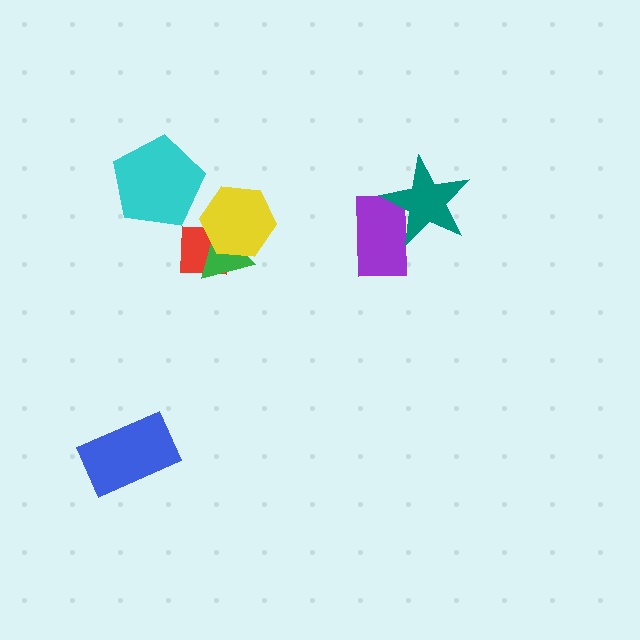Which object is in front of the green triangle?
The yellow hexagon is in front of the green triangle.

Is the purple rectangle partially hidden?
Yes, it is partially covered by another shape.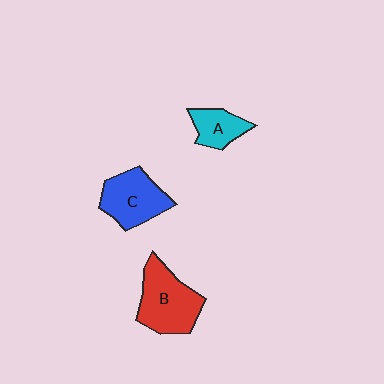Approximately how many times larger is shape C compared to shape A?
Approximately 1.6 times.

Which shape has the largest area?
Shape B (red).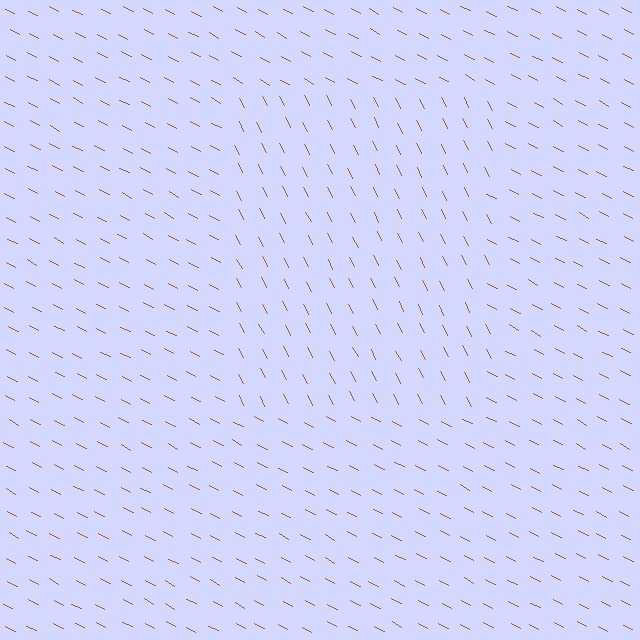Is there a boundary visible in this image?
Yes, there is a texture boundary formed by a change in line orientation.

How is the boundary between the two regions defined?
The boundary is defined purely by a change in line orientation (approximately 35 degrees difference). All lines are the same color and thickness.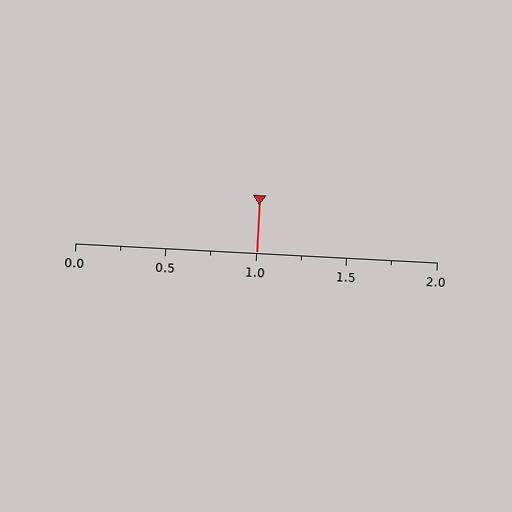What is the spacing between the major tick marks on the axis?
The major ticks are spaced 0.5 apart.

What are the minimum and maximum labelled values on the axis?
The axis runs from 0.0 to 2.0.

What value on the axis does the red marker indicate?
The marker indicates approximately 1.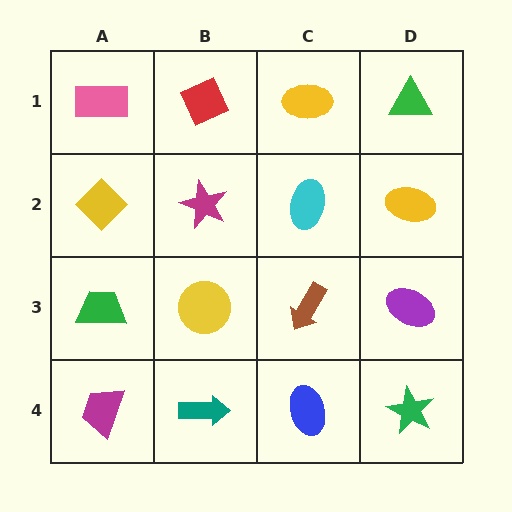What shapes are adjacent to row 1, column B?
A magenta star (row 2, column B), a pink rectangle (row 1, column A), a yellow ellipse (row 1, column C).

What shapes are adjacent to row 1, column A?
A yellow diamond (row 2, column A), a red diamond (row 1, column B).